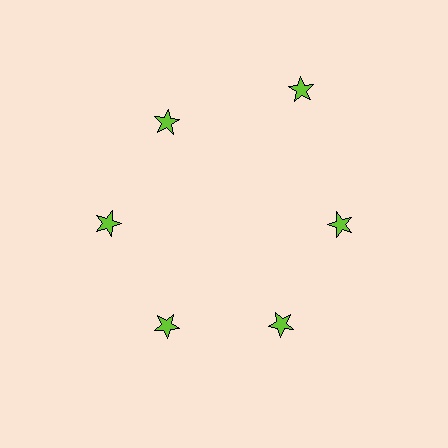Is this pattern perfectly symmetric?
No. The 6 lime stars are arranged in a ring, but one element near the 1 o'clock position is pushed outward from the center, breaking the 6-fold rotational symmetry.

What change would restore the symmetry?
The symmetry would be restored by moving it inward, back onto the ring so that all 6 stars sit at equal angles and equal distance from the center.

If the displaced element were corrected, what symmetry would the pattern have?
It would have 6-fold rotational symmetry — the pattern would map onto itself every 60 degrees.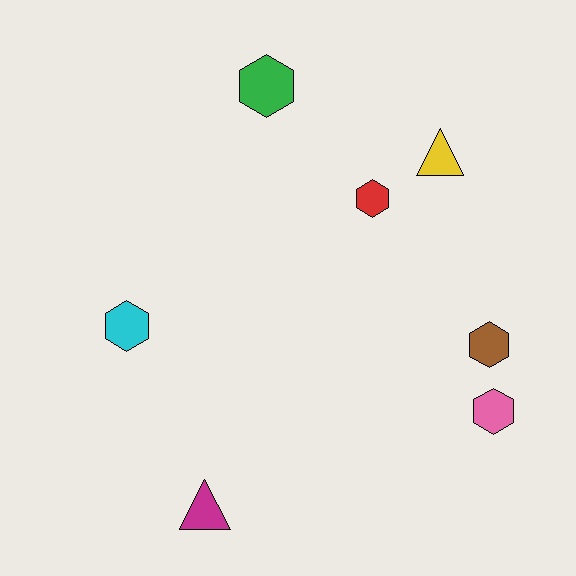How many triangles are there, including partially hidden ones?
There are 2 triangles.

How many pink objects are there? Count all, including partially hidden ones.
There is 1 pink object.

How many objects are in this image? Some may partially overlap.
There are 7 objects.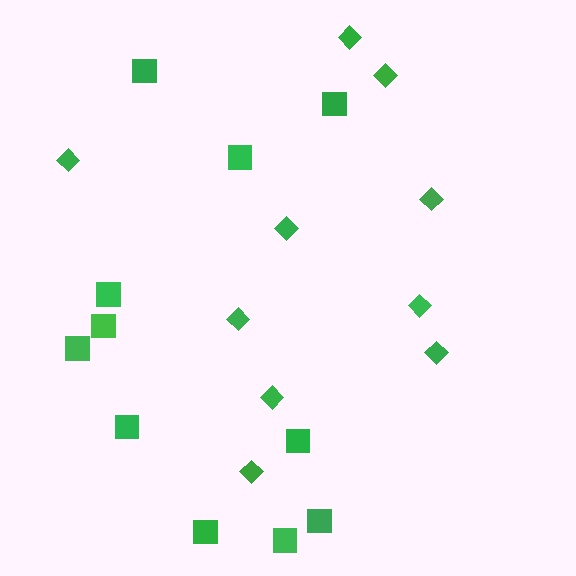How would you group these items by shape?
There are 2 groups: one group of squares (11) and one group of diamonds (10).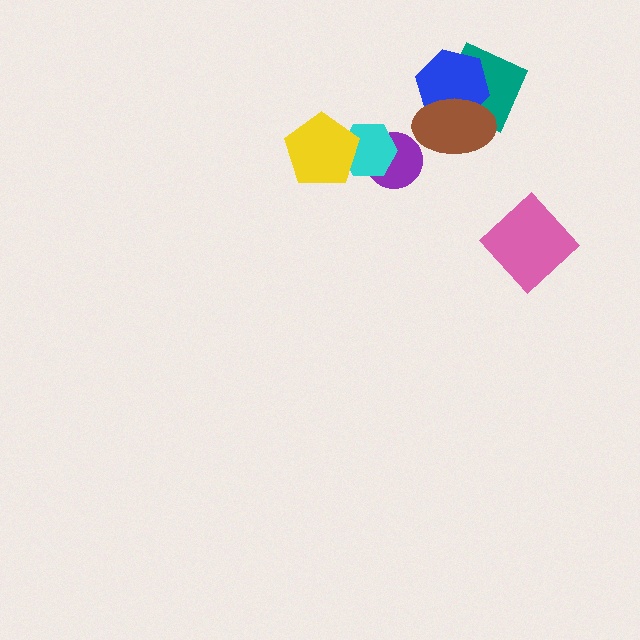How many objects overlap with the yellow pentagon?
1 object overlaps with the yellow pentagon.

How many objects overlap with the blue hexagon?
2 objects overlap with the blue hexagon.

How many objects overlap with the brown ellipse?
2 objects overlap with the brown ellipse.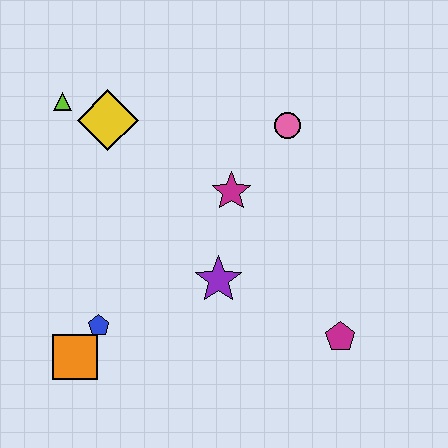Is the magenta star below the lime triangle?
Yes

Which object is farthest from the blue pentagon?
The pink circle is farthest from the blue pentagon.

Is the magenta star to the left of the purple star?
No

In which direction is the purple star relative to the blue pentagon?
The purple star is to the right of the blue pentagon.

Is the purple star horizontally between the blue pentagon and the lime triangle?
No